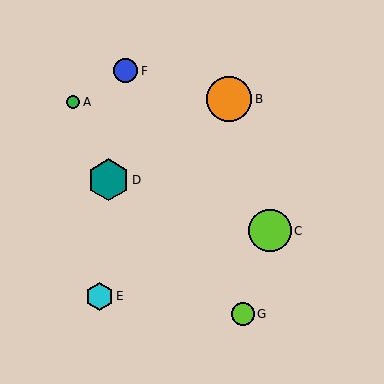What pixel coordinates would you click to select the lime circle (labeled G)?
Click at (243, 314) to select the lime circle G.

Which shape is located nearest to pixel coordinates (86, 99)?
The green circle (labeled A) at (73, 102) is nearest to that location.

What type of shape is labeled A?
Shape A is a green circle.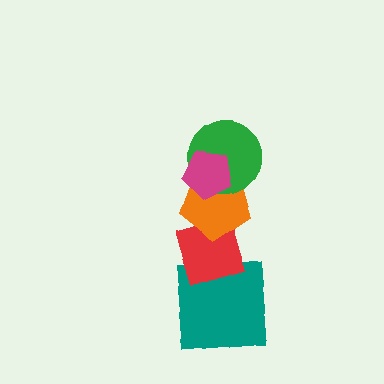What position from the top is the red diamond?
The red diamond is 4th from the top.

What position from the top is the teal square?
The teal square is 5th from the top.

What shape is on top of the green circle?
The magenta pentagon is on top of the green circle.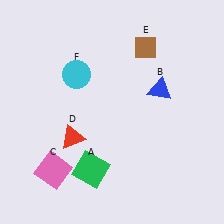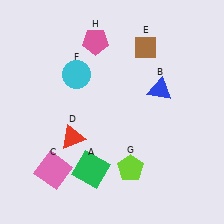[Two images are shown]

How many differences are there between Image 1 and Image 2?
There are 2 differences between the two images.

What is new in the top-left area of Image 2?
A pink pentagon (H) was added in the top-left area of Image 2.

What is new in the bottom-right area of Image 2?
A lime pentagon (G) was added in the bottom-right area of Image 2.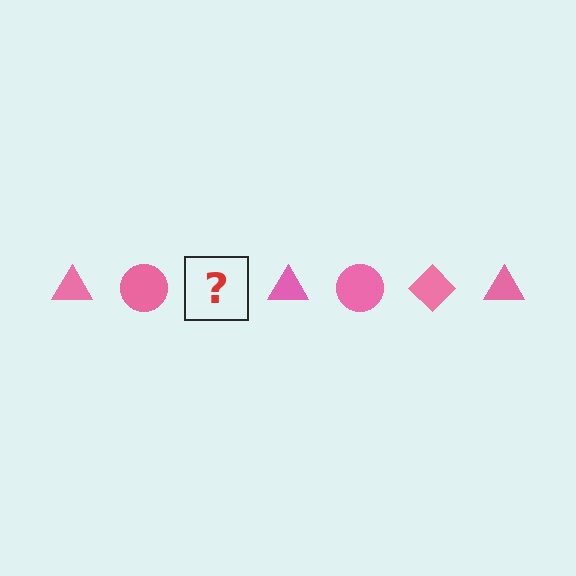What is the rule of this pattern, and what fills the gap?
The rule is that the pattern cycles through triangle, circle, diamond shapes in pink. The gap should be filled with a pink diamond.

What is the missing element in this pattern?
The missing element is a pink diamond.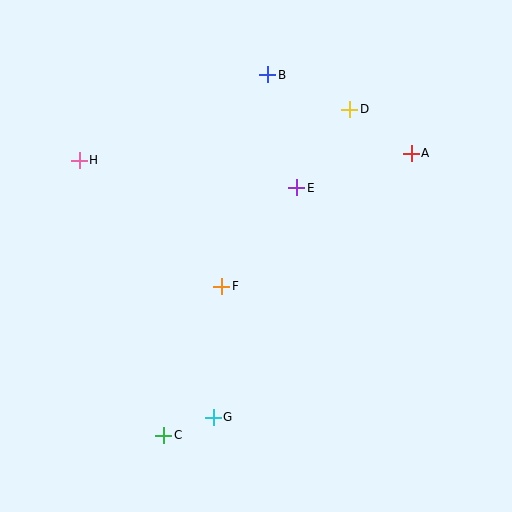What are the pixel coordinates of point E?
Point E is at (297, 188).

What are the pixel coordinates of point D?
Point D is at (350, 109).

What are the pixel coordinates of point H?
Point H is at (79, 160).